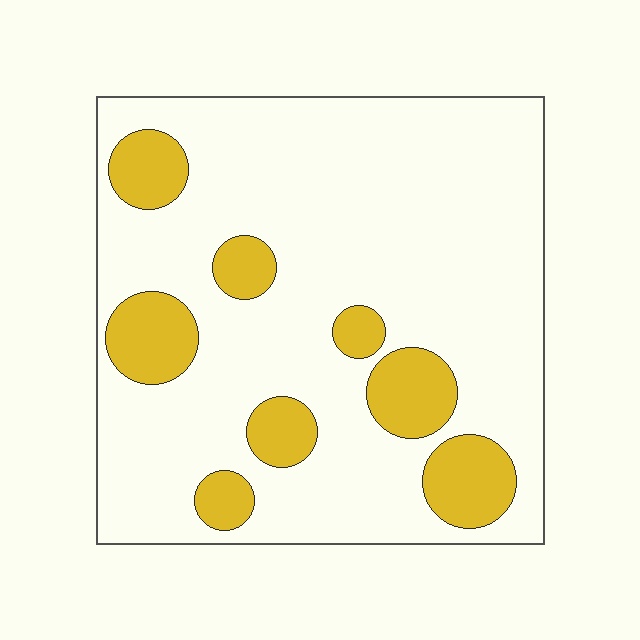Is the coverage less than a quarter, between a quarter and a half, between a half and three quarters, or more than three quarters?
Less than a quarter.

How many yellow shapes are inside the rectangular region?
8.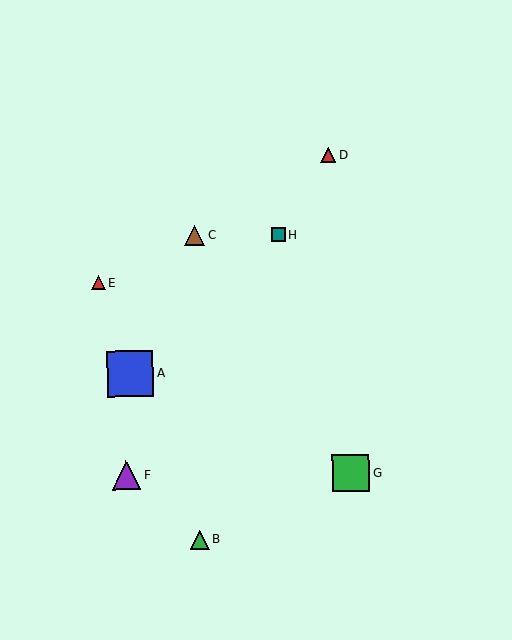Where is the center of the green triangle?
The center of the green triangle is at (200, 540).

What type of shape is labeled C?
Shape C is a brown triangle.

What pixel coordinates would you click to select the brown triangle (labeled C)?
Click at (195, 235) to select the brown triangle C.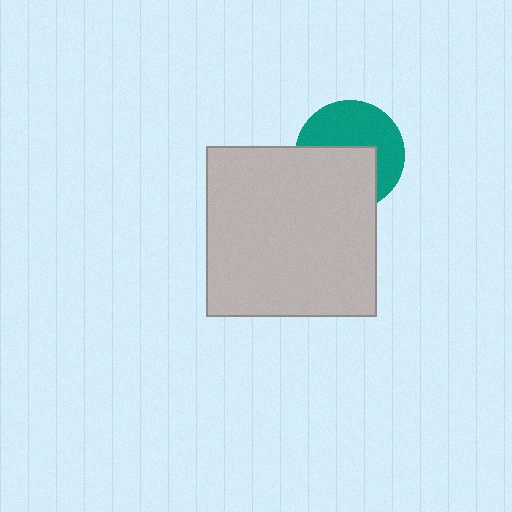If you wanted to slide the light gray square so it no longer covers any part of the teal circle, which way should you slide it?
Slide it down — that is the most direct way to separate the two shapes.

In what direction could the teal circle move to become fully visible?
The teal circle could move up. That would shift it out from behind the light gray square entirely.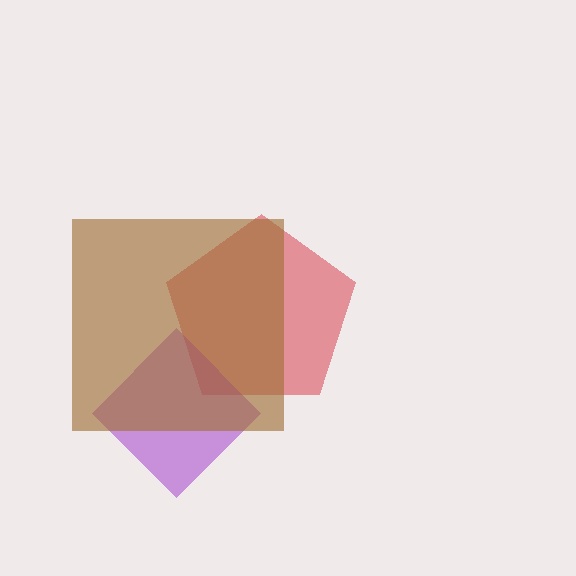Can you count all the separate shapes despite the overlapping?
Yes, there are 3 separate shapes.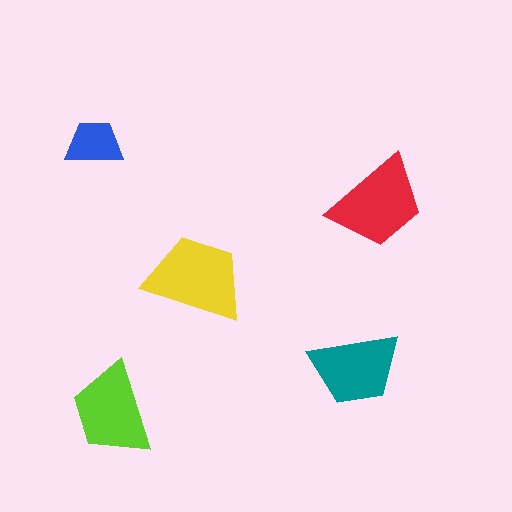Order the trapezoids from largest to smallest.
the yellow one, the red one, the lime one, the teal one, the blue one.